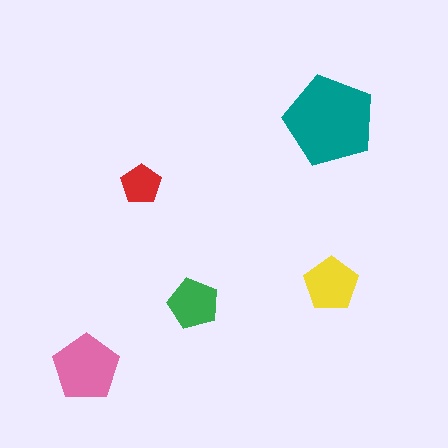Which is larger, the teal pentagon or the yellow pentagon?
The teal one.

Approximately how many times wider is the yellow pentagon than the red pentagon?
About 1.5 times wider.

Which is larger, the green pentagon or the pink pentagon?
The pink one.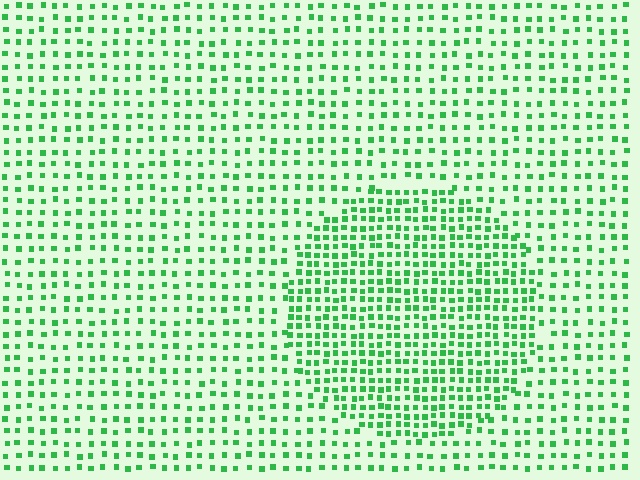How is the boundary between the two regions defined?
The boundary is defined by a change in element density (approximately 1.8x ratio). All elements are the same color, size, and shape.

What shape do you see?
I see a circle.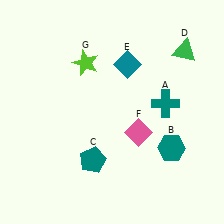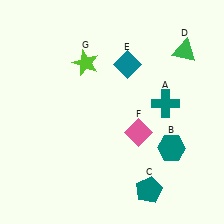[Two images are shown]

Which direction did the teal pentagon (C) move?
The teal pentagon (C) moved right.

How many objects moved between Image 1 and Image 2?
1 object moved between the two images.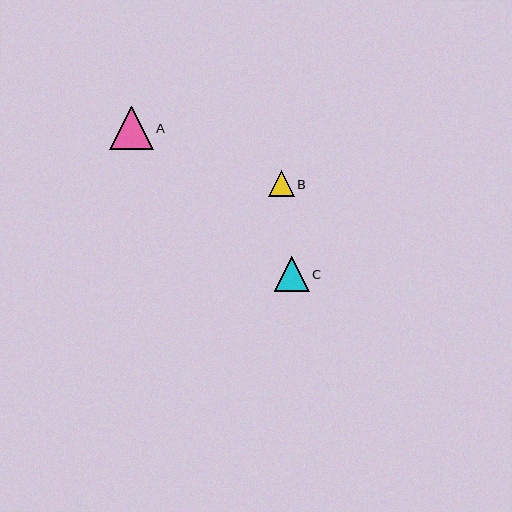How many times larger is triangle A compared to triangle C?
Triangle A is approximately 1.2 times the size of triangle C.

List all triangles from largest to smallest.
From largest to smallest: A, C, B.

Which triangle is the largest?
Triangle A is the largest with a size of approximately 43 pixels.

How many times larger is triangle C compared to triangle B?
Triangle C is approximately 1.4 times the size of triangle B.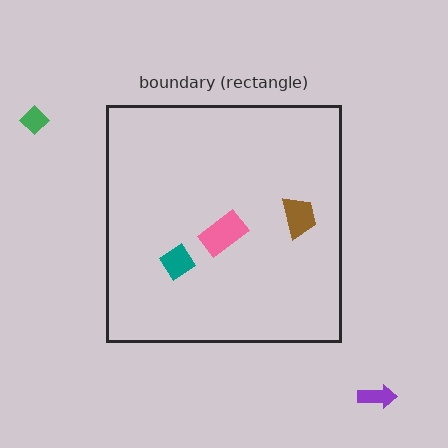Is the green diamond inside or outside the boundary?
Outside.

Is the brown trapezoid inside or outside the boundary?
Inside.